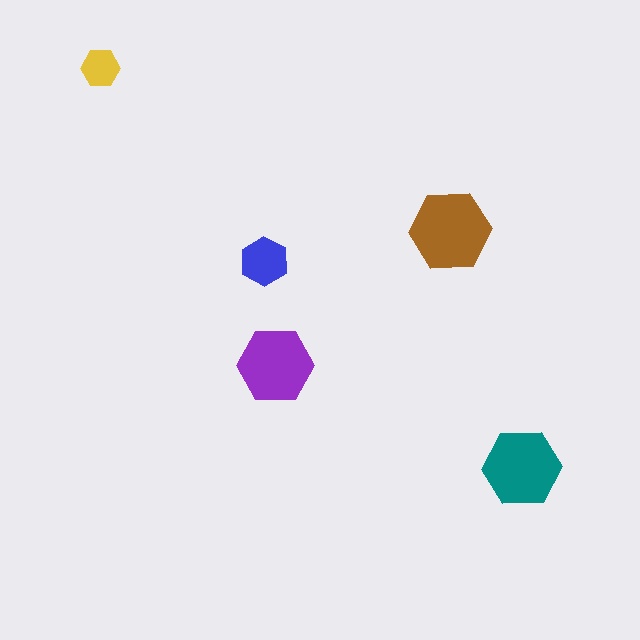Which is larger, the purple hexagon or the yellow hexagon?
The purple one.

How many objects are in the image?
There are 5 objects in the image.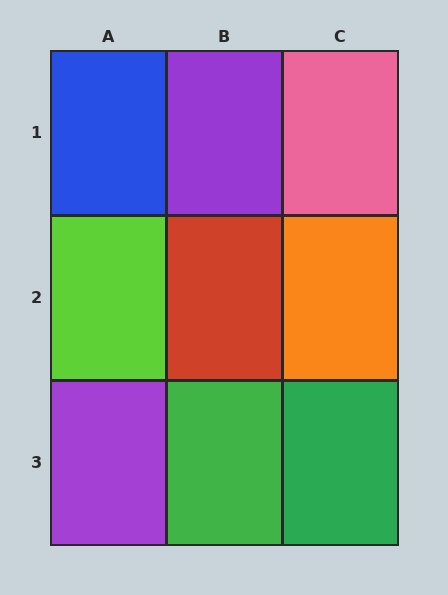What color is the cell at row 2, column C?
Orange.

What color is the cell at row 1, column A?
Blue.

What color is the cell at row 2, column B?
Red.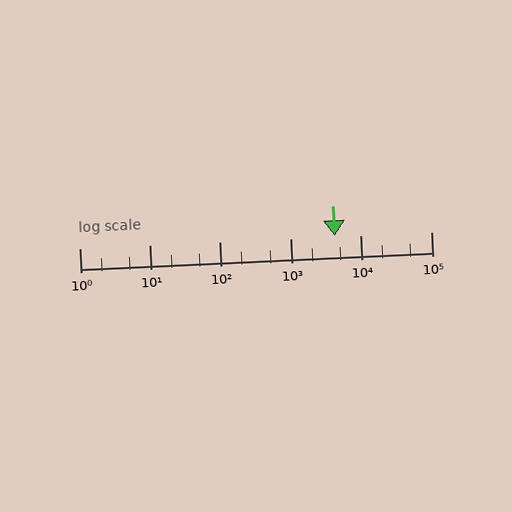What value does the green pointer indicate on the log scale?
The pointer indicates approximately 4300.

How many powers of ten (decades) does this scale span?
The scale spans 5 decades, from 1 to 100000.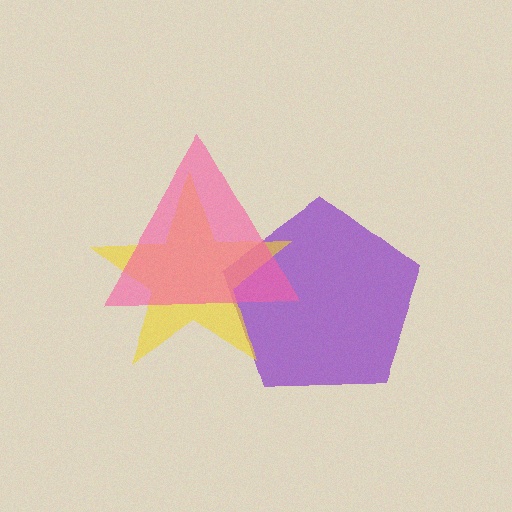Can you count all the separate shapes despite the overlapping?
Yes, there are 3 separate shapes.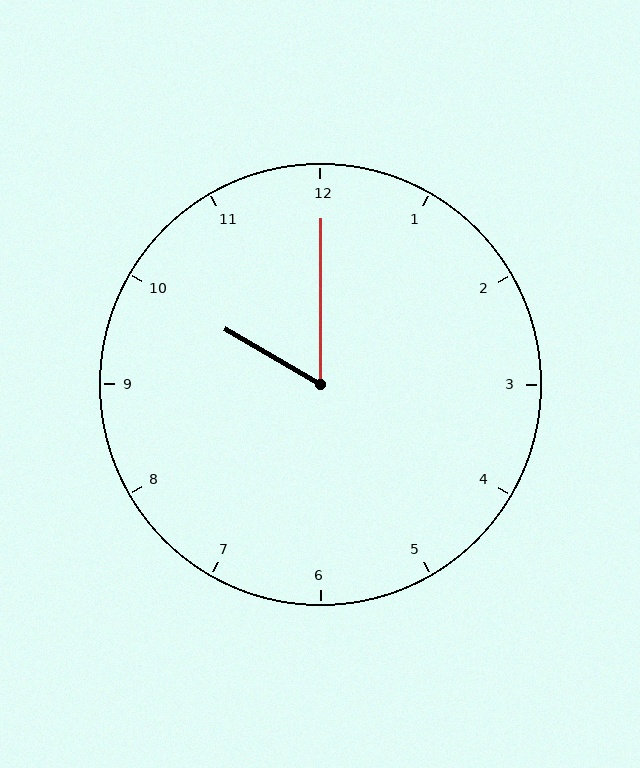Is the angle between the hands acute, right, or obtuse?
It is acute.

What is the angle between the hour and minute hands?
Approximately 60 degrees.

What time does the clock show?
10:00.